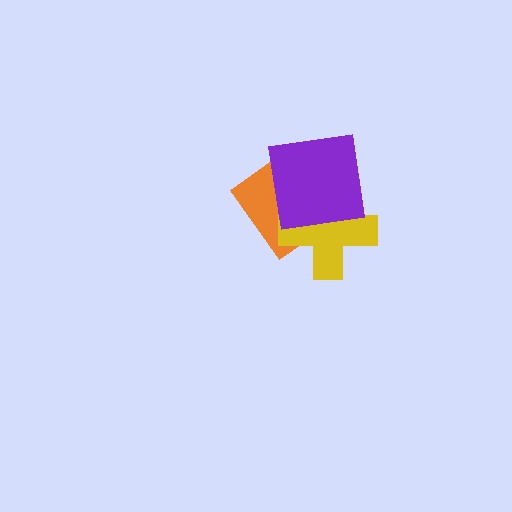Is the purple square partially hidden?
No, no other shape covers it.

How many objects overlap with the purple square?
2 objects overlap with the purple square.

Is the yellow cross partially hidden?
Yes, it is partially covered by another shape.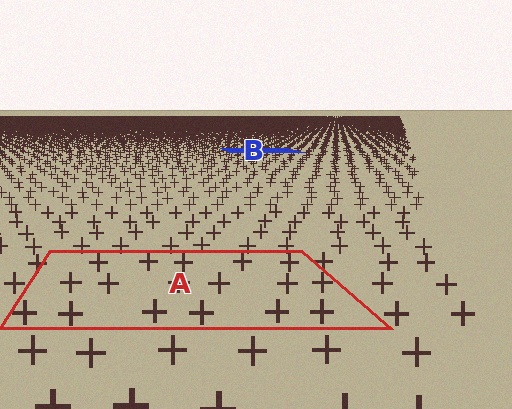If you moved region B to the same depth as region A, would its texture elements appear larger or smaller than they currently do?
They would appear larger. At a closer depth, the same texture elements are projected at a bigger on-screen size.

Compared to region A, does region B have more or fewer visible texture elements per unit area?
Region B has more texture elements per unit area — they are packed more densely because it is farther away.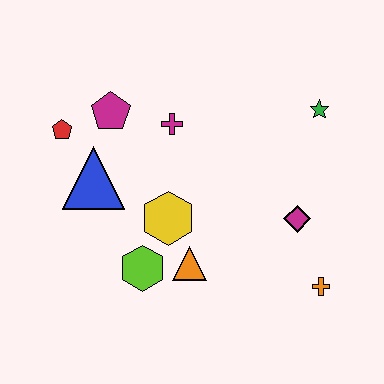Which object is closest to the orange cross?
The magenta diamond is closest to the orange cross.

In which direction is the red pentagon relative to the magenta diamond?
The red pentagon is to the left of the magenta diamond.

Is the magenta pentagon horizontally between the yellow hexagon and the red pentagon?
Yes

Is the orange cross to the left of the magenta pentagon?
No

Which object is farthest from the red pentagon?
The orange cross is farthest from the red pentagon.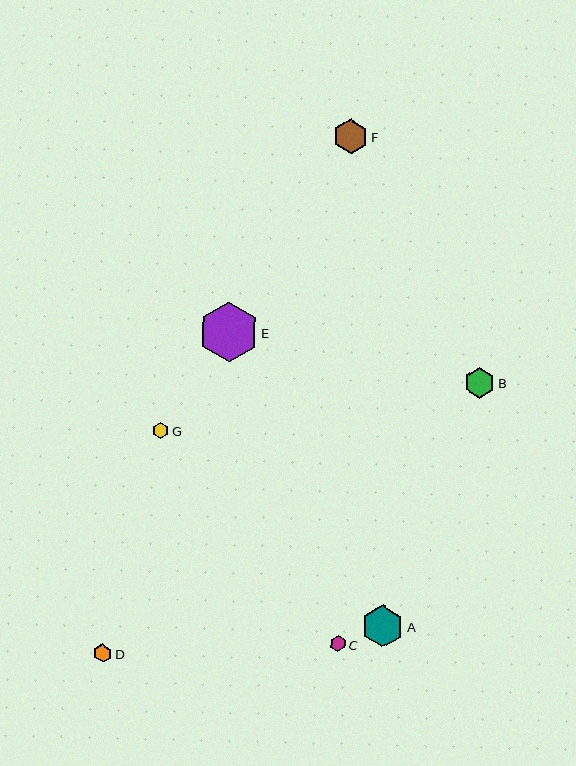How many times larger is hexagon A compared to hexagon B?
Hexagon A is approximately 1.4 times the size of hexagon B.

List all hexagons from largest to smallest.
From largest to smallest: E, A, F, B, D, G, C.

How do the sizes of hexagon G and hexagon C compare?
Hexagon G and hexagon C are approximately the same size.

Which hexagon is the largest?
Hexagon E is the largest with a size of approximately 60 pixels.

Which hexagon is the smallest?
Hexagon C is the smallest with a size of approximately 16 pixels.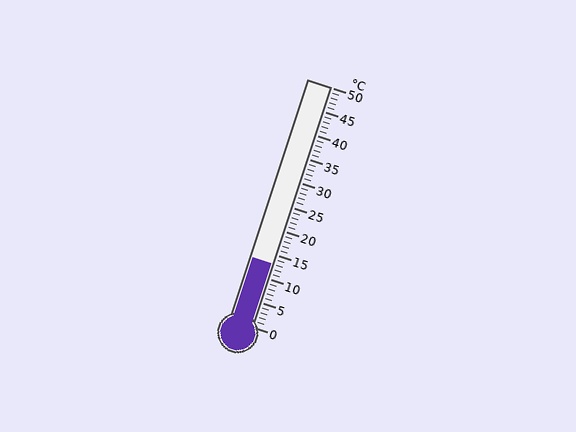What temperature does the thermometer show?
The thermometer shows approximately 13°C.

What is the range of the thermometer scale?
The thermometer scale ranges from 0°C to 50°C.